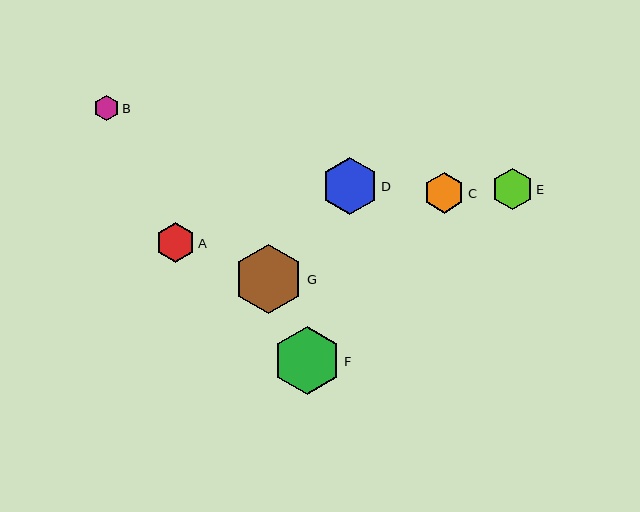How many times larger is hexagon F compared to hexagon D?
Hexagon F is approximately 1.2 times the size of hexagon D.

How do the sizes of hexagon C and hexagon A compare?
Hexagon C and hexagon A are approximately the same size.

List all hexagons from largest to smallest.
From largest to smallest: G, F, D, E, C, A, B.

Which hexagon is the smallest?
Hexagon B is the smallest with a size of approximately 25 pixels.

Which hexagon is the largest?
Hexagon G is the largest with a size of approximately 69 pixels.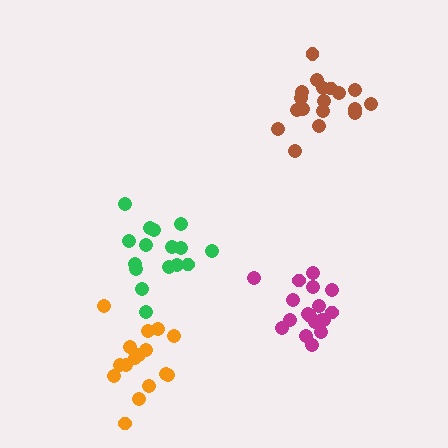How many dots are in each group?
Group 1: 18 dots, Group 2: 16 dots, Group 3: 16 dots, Group 4: 18 dots (68 total).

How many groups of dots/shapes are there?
There are 4 groups.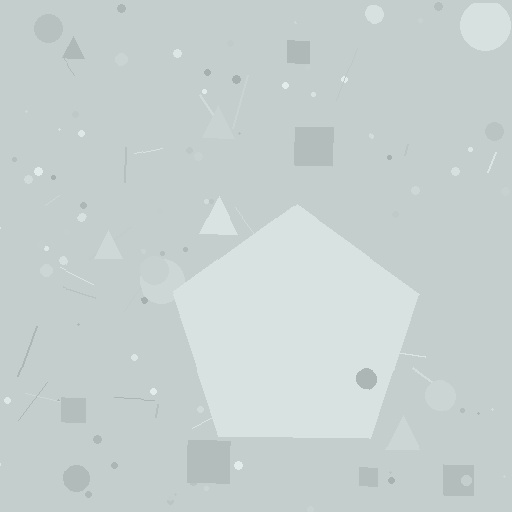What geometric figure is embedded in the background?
A pentagon is embedded in the background.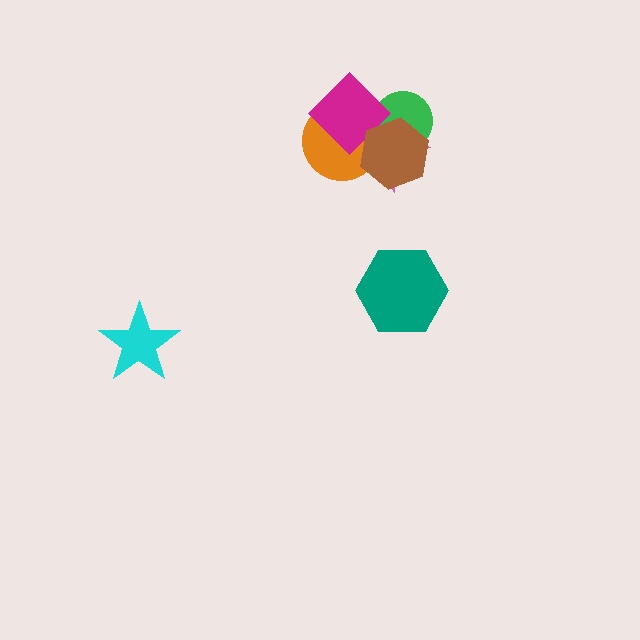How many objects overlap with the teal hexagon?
0 objects overlap with the teal hexagon.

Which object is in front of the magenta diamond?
The brown hexagon is in front of the magenta diamond.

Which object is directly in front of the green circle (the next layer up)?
The magenta diamond is directly in front of the green circle.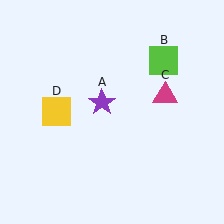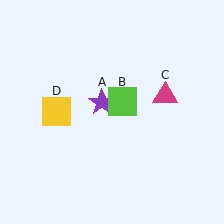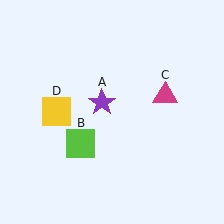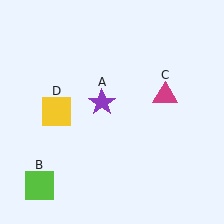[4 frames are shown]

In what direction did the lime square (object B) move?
The lime square (object B) moved down and to the left.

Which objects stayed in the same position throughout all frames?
Purple star (object A) and magenta triangle (object C) and yellow square (object D) remained stationary.